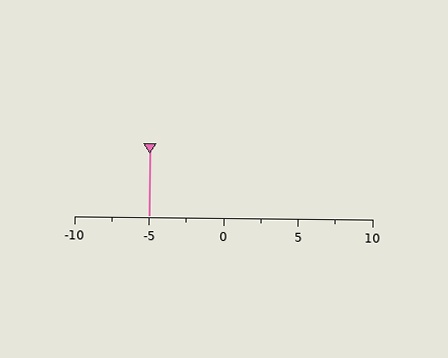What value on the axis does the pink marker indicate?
The marker indicates approximately -5.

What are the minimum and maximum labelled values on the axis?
The axis runs from -10 to 10.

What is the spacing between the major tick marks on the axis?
The major ticks are spaced 5 apart.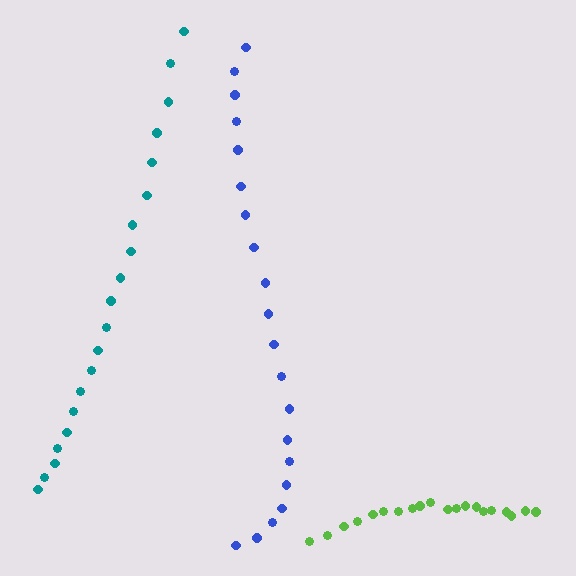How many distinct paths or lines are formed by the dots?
There are 3 distinct paths.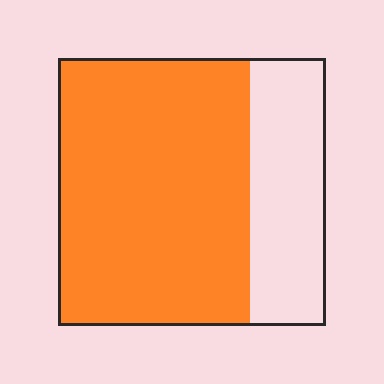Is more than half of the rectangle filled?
Yes.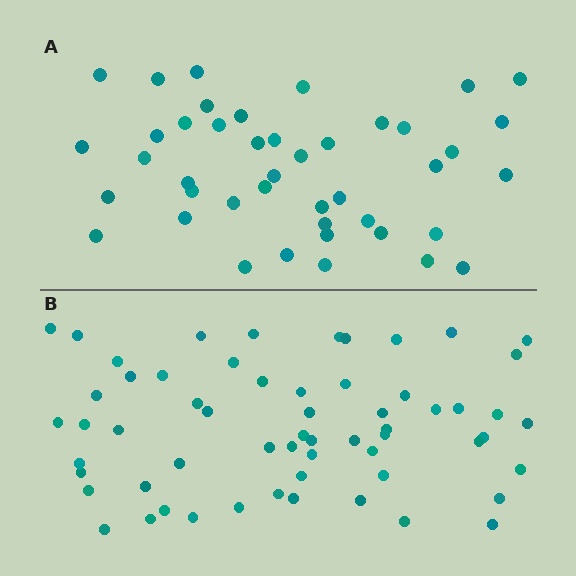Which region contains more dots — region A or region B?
Region B (the bottom region) has more dots.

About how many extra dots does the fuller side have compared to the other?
Region B has approximately 15 more dots than region A.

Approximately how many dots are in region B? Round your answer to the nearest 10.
About 60 dots.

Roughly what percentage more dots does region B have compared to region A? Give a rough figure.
About 40% more.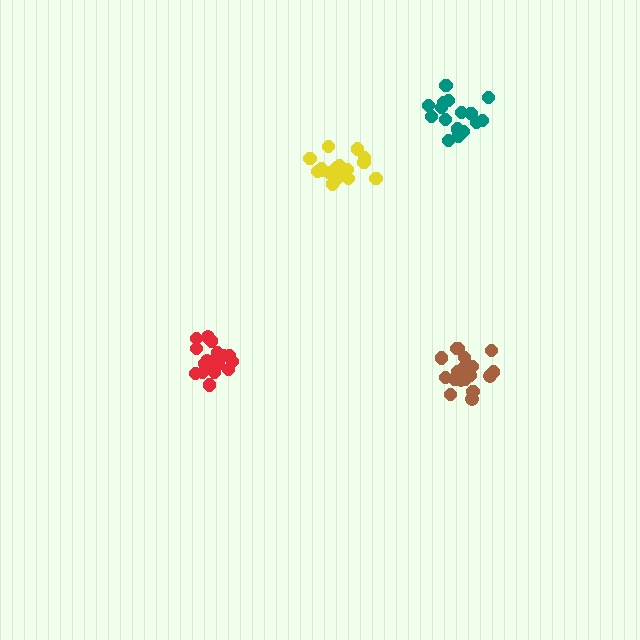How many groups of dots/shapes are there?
There are 4 groups.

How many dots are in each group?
Group 1: 17 dots, Group 2: 20 dots, Group 3: 20 dots, Group 4: 16 dots (73 total).